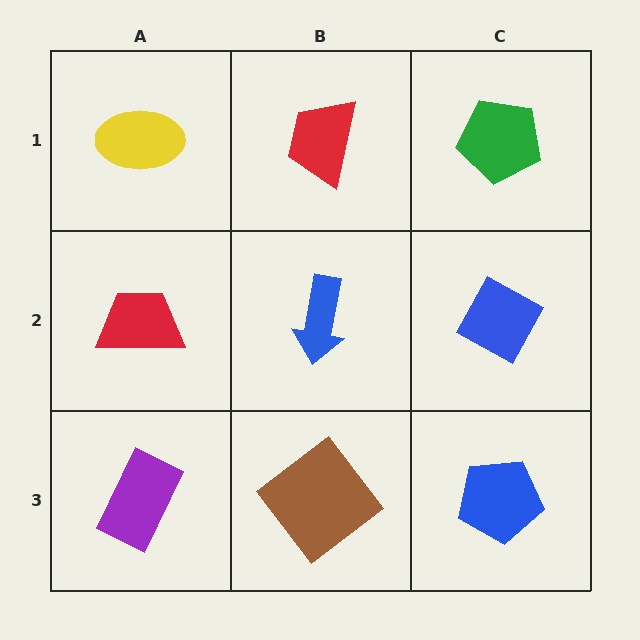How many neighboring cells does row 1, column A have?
2.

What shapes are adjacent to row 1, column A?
A red trapezoid (row 2, column A), a red trapezoid (row 1, column B).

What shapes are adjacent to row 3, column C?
A blue diamond (row 2, column C), a brown diamond (row 3, column B).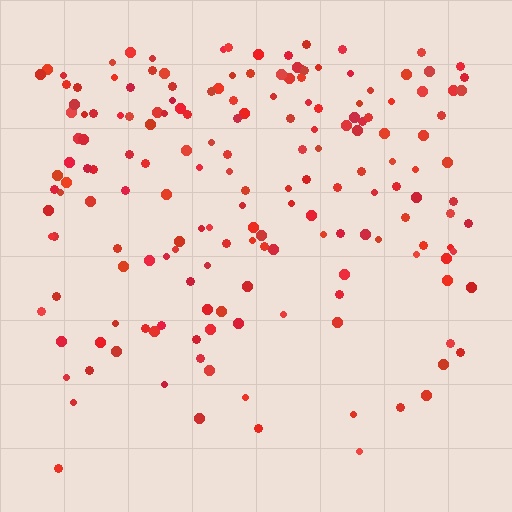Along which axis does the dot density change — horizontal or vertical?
Vertical.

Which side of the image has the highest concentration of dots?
The top.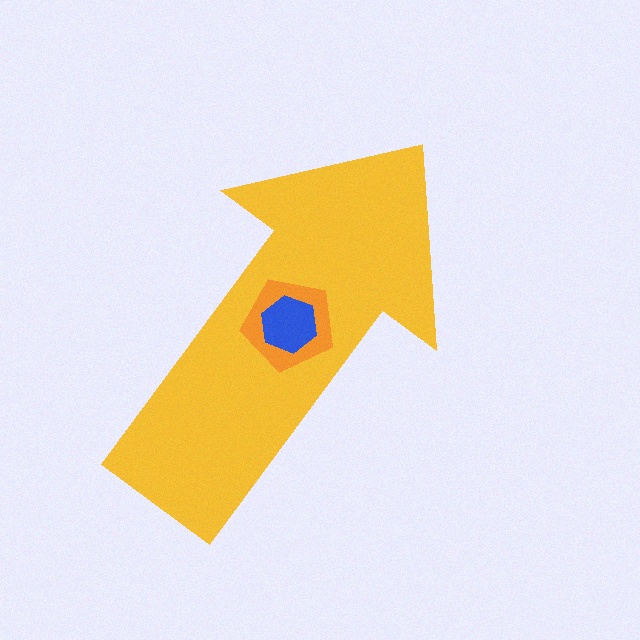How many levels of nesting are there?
3.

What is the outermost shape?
The yellow arrow.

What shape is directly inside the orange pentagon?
The blue hexagon.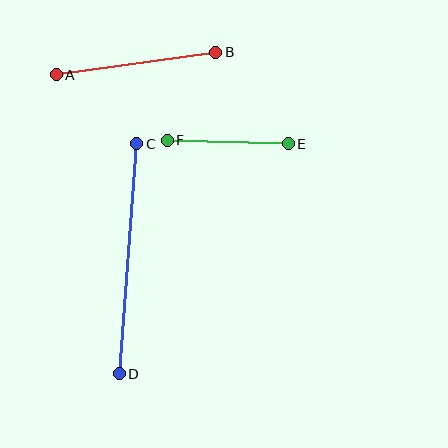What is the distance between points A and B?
The distance is approximately 161 pixels.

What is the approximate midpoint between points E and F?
The midpoint is at approximately (228, 142) pixels.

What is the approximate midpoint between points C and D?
The midpoint is at approximately (128, 259) pixels.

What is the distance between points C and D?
The distance is approximately 231 pixels.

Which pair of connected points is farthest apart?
Points C and D are farthest apart.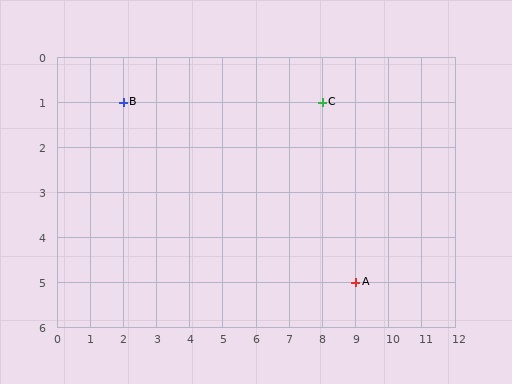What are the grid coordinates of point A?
Point A is at grid coordinates (9, 5).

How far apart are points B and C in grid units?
Points B and C are 6 columns apart.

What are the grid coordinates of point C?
Point C is at grid coordinates (8, 1).